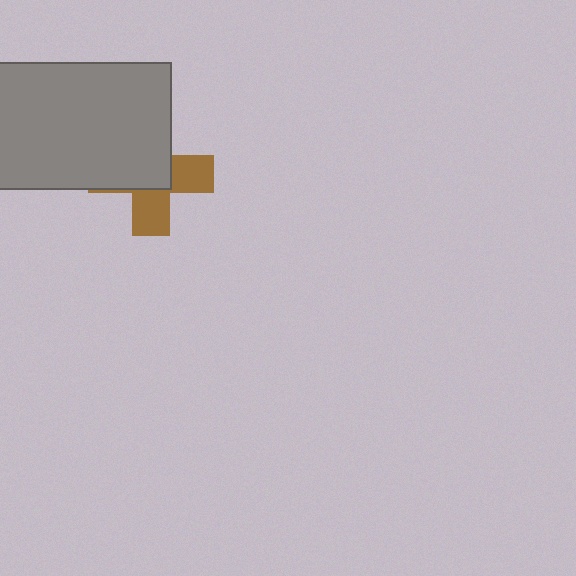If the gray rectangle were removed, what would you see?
You would see the complete brown cross.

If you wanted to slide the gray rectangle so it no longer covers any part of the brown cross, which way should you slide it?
Slide it toward the upper-left — that is the most direct way to separate the two shapes.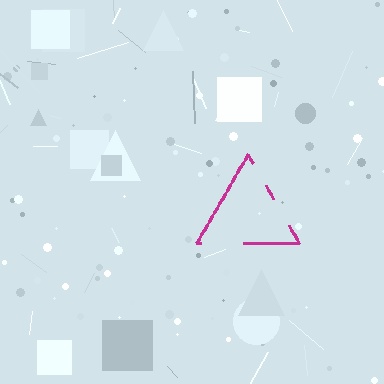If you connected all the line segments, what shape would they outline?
They would outline a triangle.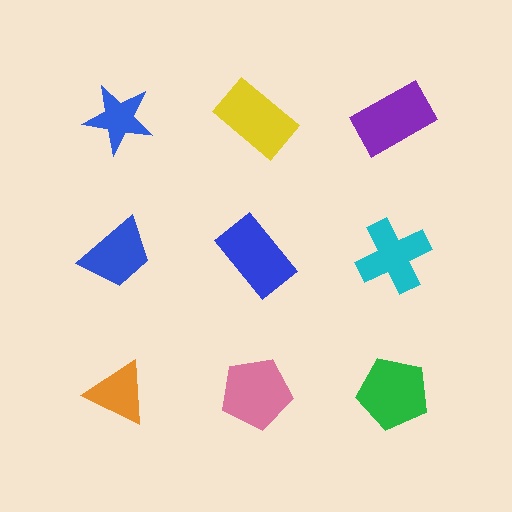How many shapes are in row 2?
3 shapes.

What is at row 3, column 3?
A green pentagon.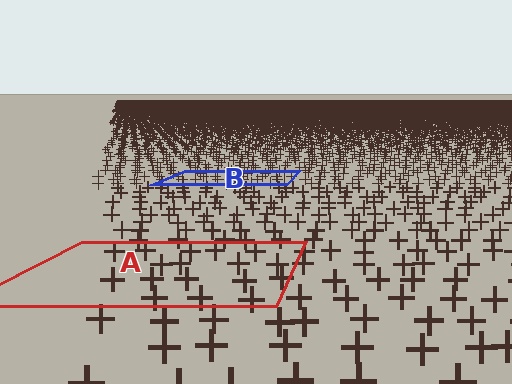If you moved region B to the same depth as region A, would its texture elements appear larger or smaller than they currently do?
They would appear larger. At a closer depth, the same texture elements are projected at a bigger on-screen size.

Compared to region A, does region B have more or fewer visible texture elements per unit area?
Region B has more texture elements per unit area — they are packed more densely because it is farther away.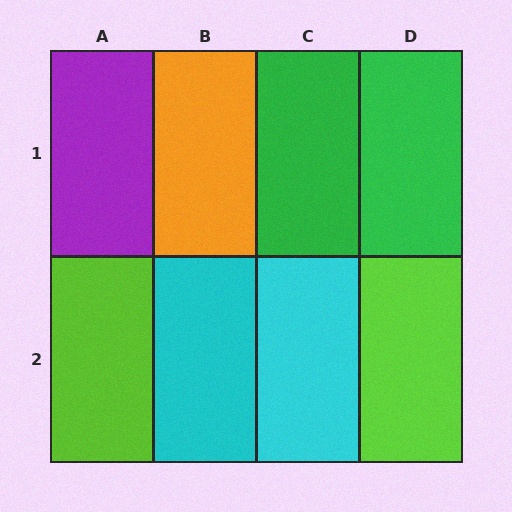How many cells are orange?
1 cell is orange.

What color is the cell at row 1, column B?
Orange.